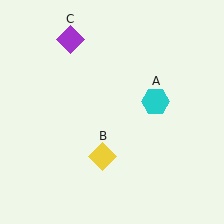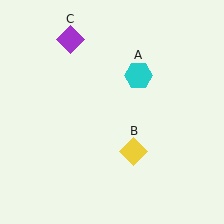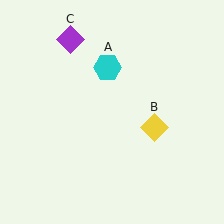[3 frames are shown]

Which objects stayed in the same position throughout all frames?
Purple diamond (object C) remained stationary.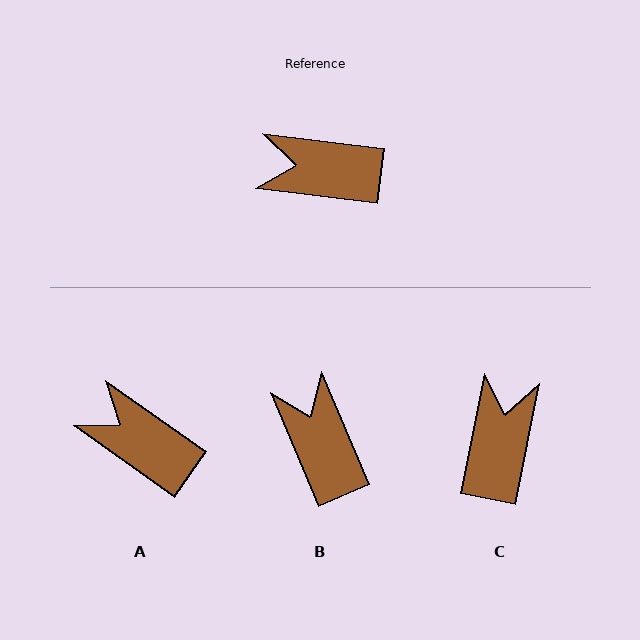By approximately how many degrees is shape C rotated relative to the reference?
Approximately 94 degrees clockwise.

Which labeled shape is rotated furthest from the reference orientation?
C, about 94 degrees away.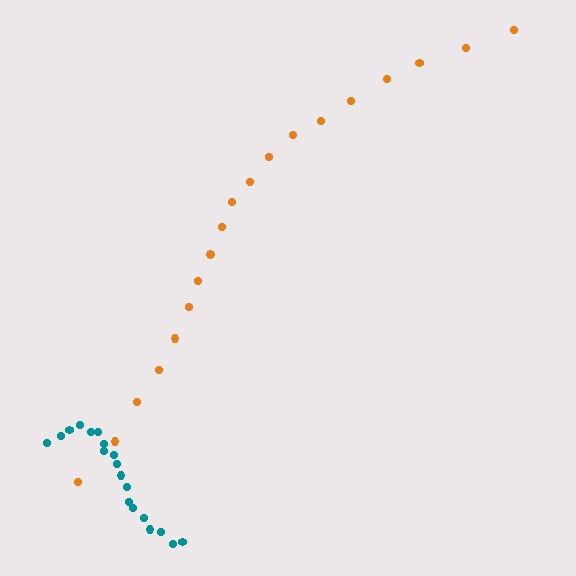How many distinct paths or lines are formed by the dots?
There are 2 distinct paths.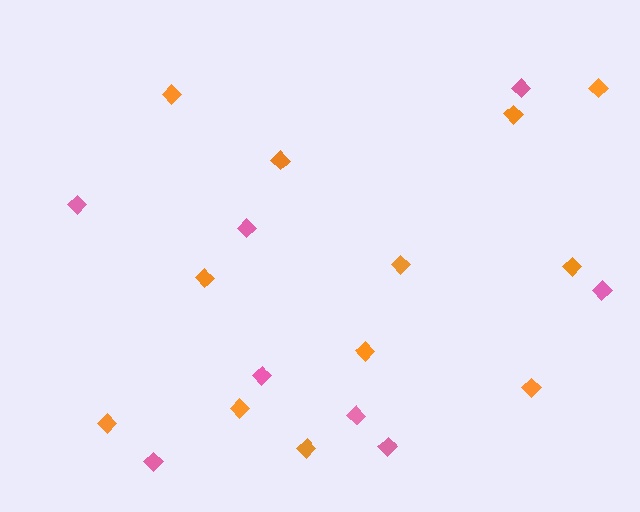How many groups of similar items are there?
There are 2 groups: one group of pink diamonds (8) and one group of orange diamonds (12).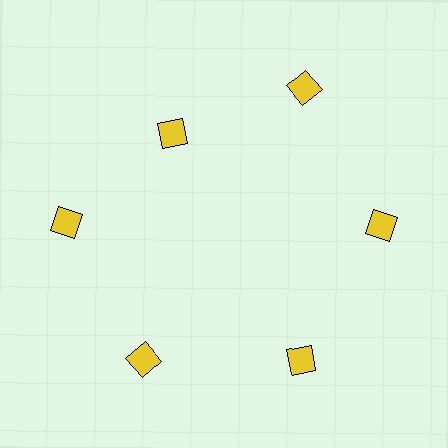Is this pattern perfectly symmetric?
No. The 6 yellow squares are arranged in a ring, but one element near the 11 o'clock position is pulled inward toward the center, breaking the 6-fold rotational symmetry.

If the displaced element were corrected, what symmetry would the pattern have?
It would have 6-fold rotational symmetry — the pattern would map onto itself every 60 degrees.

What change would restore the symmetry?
The symmetry would be restored by moving it outward, back onto the ring so that all 6 squares sit at equal angles and equal distance from the center.